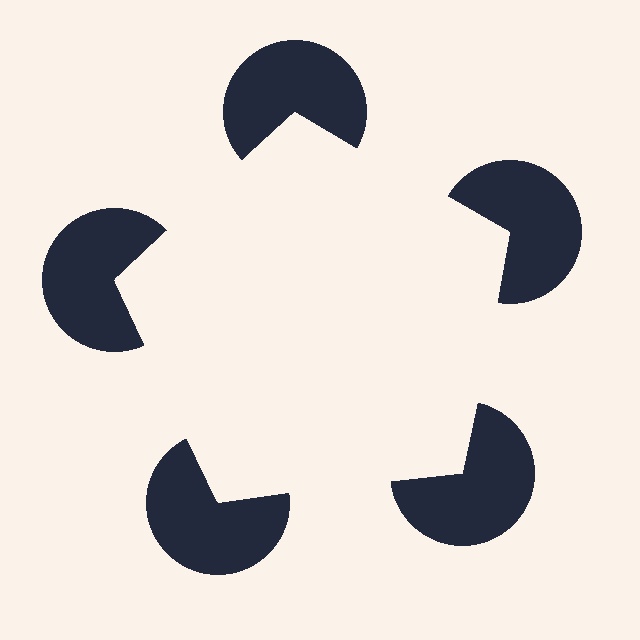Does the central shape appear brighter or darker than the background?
It typically appears slightly brighter than the background, even though no actual brightness change is drawn.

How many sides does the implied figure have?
5 sides.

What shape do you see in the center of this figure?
An illusory pentagon — its edges are inferred from the aligned wedge cuts in the pac-man discs, not physically drawn.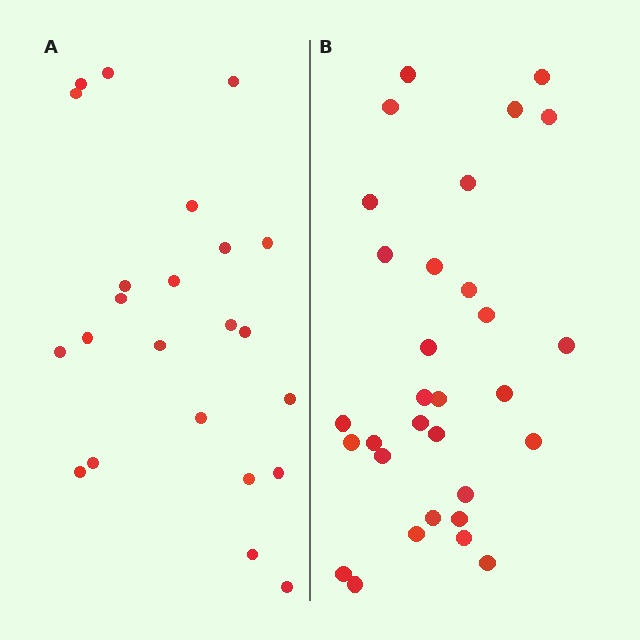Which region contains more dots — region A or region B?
Region B (the right region) has more dots.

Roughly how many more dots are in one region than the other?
Region B has roughly 8 or so more dots than region A.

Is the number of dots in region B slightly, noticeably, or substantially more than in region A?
Region B has noticeably more, but not dramatically so. The ratio is roughly 1.3 to 1.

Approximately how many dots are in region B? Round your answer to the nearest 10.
About 30 dots. (The exact count is 31, which rounds to 30.)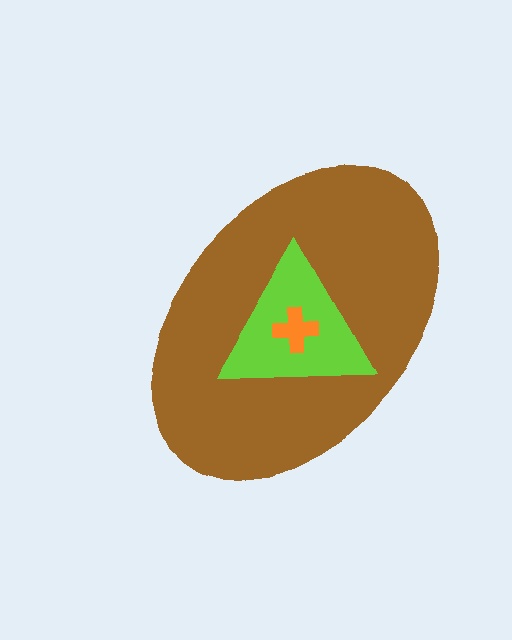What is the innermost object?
The orange cross.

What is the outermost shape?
The brown ellipse.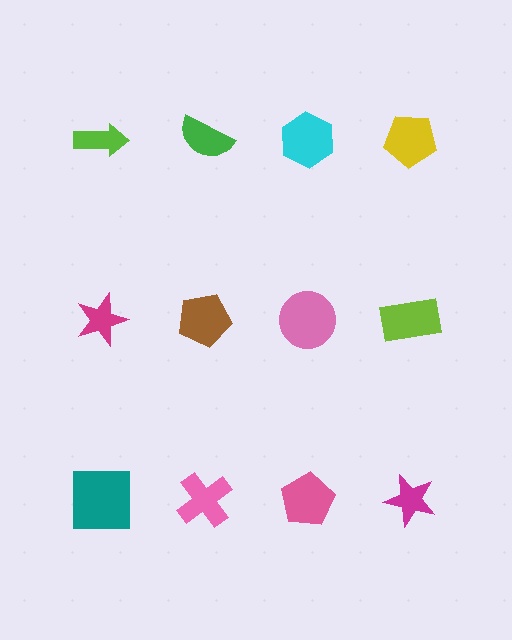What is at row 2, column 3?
A pink circle.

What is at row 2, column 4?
A lime rectangle.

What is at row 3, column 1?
A teal square.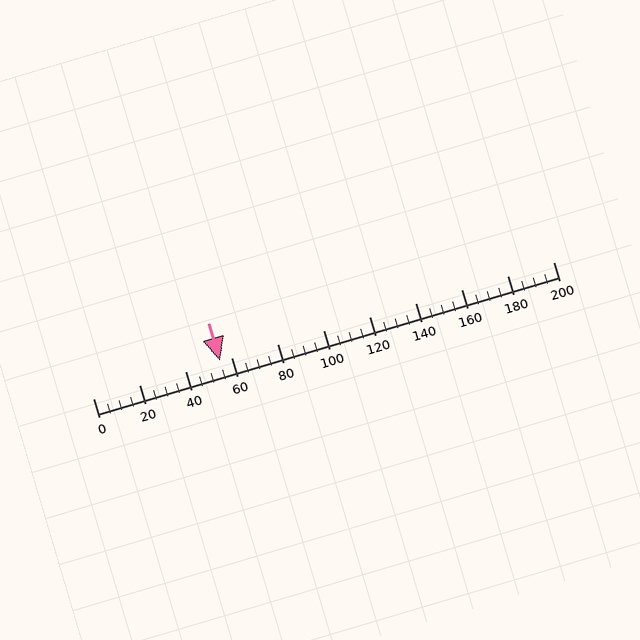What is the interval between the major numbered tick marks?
The major tick marks are spaced 20 units apart.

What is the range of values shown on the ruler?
The ruler shows values from 0 to 200.